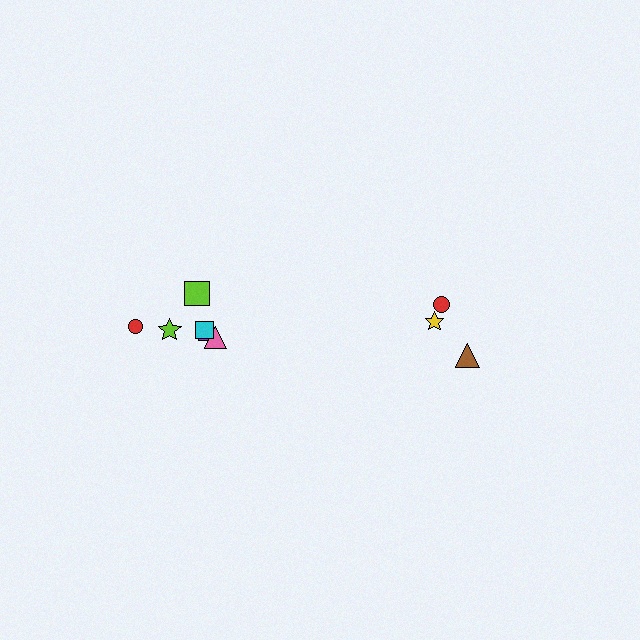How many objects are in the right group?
There are 3 objects.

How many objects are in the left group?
There are 6 objects.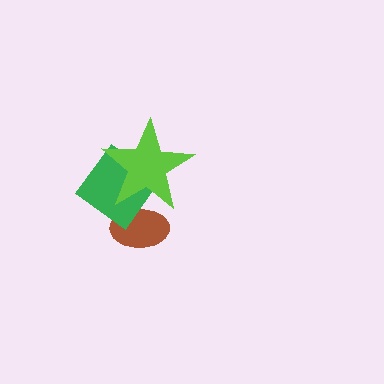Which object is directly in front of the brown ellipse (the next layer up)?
The green diamond is directly in front of the brown ellipse.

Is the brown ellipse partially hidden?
Yes, it is partially covered by another shape.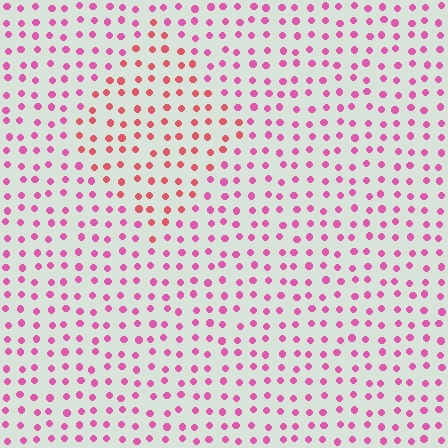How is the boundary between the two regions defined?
The boundary is defined purely by a slight shift in hue (about 32 degrees). Spacing, size, and orientation are identical on both sides.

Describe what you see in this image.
The image is filled with small pink elements in a uniform arrangement. A diamond-shaped region is visible where the elements are tinted to a slightly different hue, forming a subtle color boundary.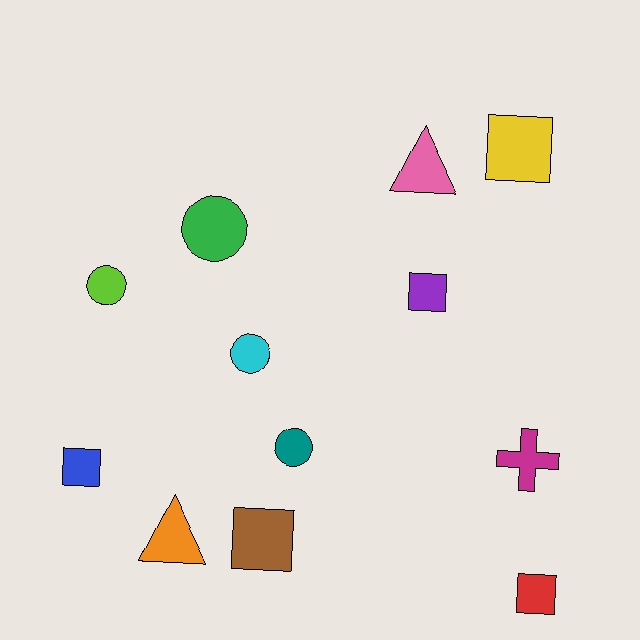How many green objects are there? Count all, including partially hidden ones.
There is 1 green object.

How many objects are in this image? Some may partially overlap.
There are 12 objects.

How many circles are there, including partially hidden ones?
There are 4 circles.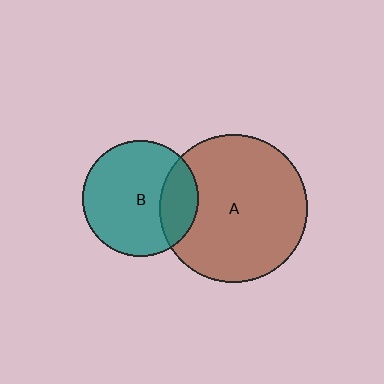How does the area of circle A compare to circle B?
Approximately 1.6 times.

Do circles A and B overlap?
Yes.